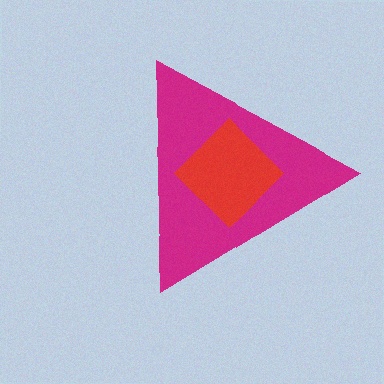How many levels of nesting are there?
2.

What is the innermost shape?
The red diamond.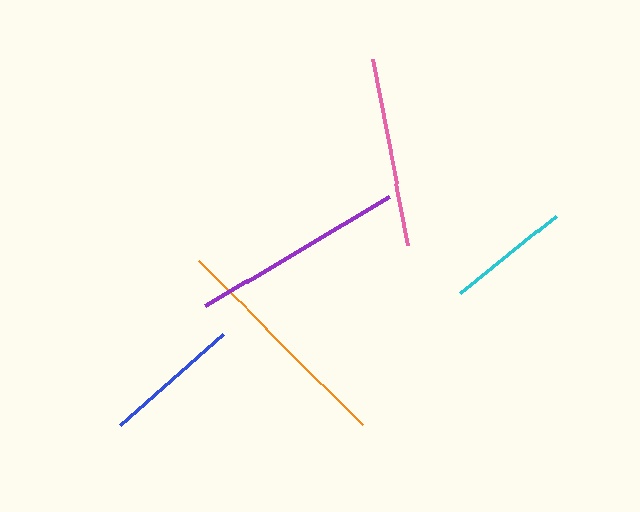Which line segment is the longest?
The orange line is the longest at approximately 232 pixels.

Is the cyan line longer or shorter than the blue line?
The blue line is longer than the cyan line.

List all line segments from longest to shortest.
From longest to shortest: orange, purple, pink, blue, cyan.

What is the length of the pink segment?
The pink segment is approximately 188 pixels long.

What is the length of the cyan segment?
The cyan segment is approximately 123 pixels long.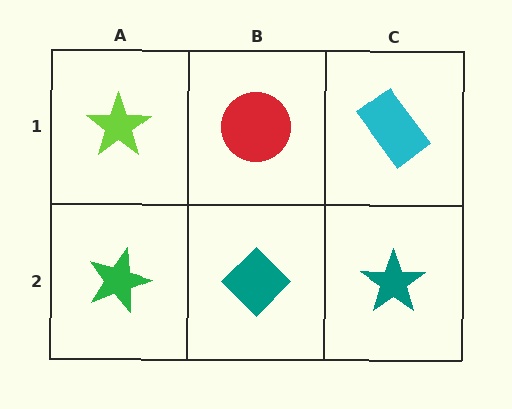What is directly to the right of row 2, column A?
A teal diamond.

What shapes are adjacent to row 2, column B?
A red circle (row 1, column B), a green star (row 2, column A), a teal star (row 2, column C).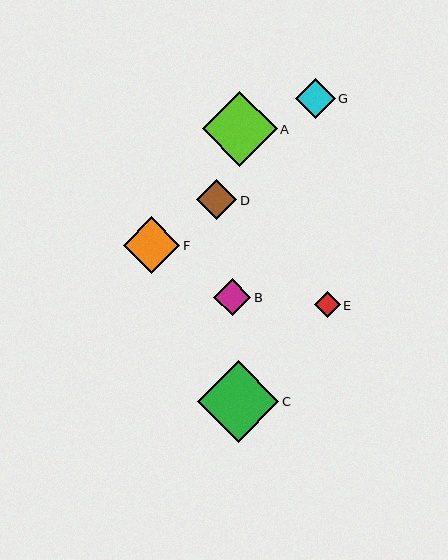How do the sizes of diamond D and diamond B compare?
Diamond D and diamond B are approximately the same size.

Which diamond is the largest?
Diamond C is the largest with a size of approximately 81 pixels.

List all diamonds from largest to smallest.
From largest to smallest: C, A, F, D, G, B, E.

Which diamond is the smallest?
Diamond E is the smallest with a size of approximately 26 pixels.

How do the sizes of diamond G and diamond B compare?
Diamond G and diamond B are approximately the same size.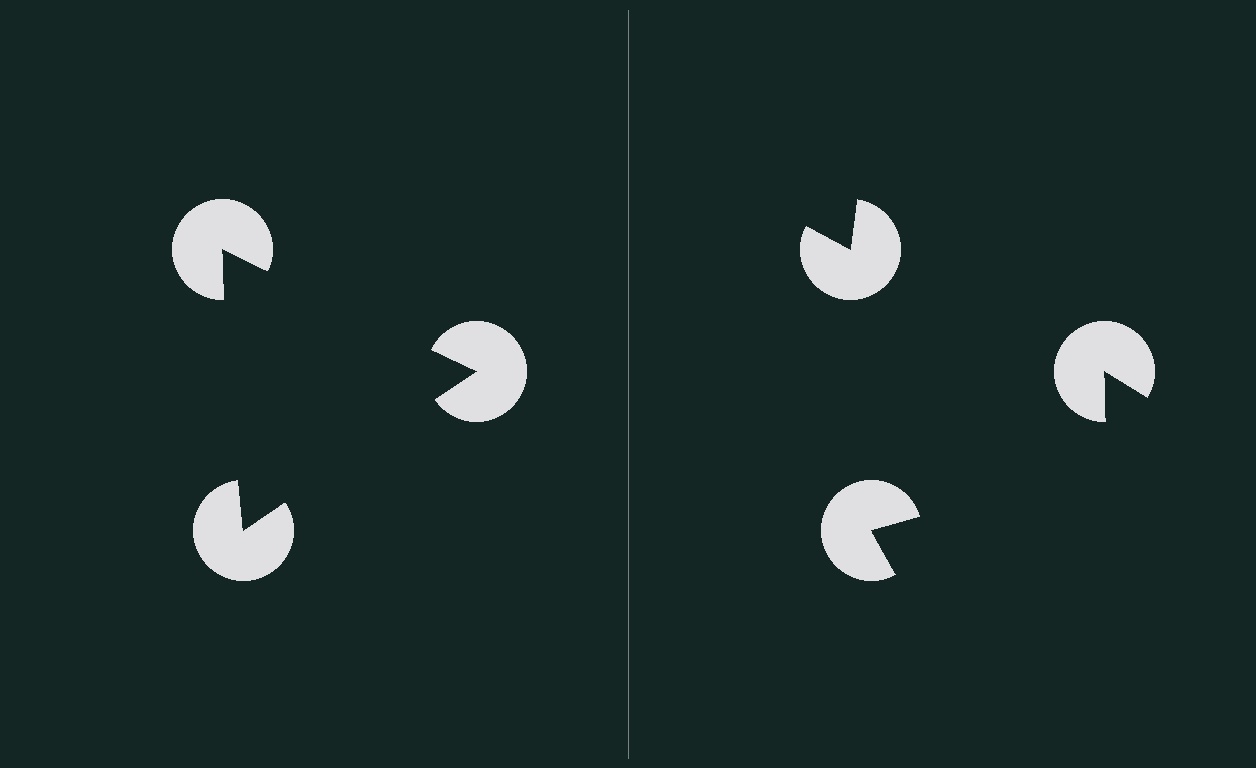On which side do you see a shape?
An illusory triangle appears on the left side. On the right side the wedge cuts are rotated, so no coherent shape forms.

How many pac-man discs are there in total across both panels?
6 — 3 on each side.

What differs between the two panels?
The pac-man discs are positioned identically on both sides; only the wedge orientations differ. On the left they align to a triangle; on the right they are misaligned.